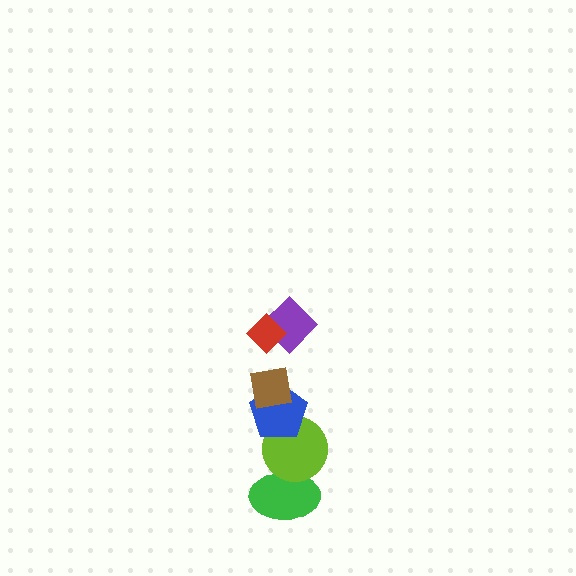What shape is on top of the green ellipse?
The lime circle is on top of the green ellipse.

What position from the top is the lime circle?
The lime circle is 5th from the top.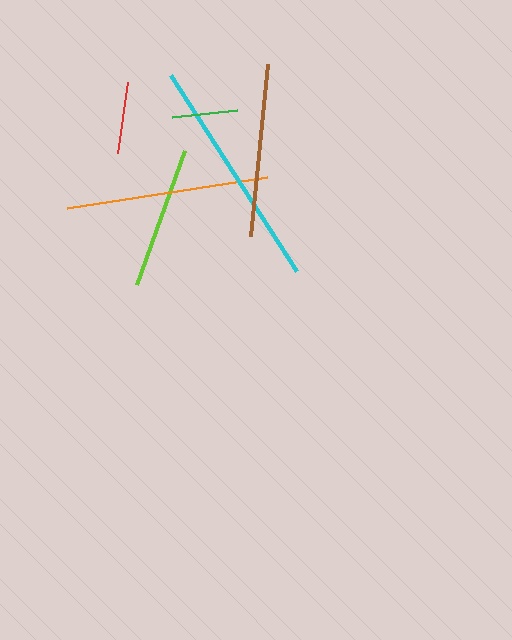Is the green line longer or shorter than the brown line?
The brown line is longer than the green line.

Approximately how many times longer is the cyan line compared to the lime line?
The cyan line is approximately 1.6 times the length of the lime line.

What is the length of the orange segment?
The orange segment is approximately 202 pixels long.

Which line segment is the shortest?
The green line is the shortest at approximately 65 pixels.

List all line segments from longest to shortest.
From longest to shortest: cyan, orange, brown, lime, red, green.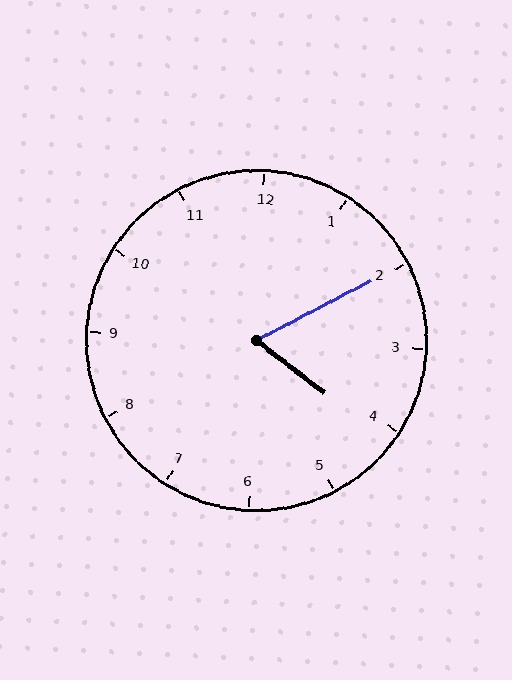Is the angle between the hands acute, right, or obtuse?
It is acute.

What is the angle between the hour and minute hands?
Approximately 65 degrees.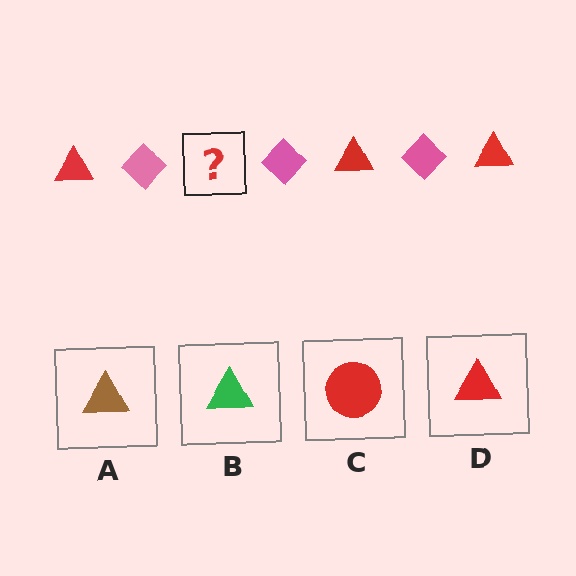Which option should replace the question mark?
Option D.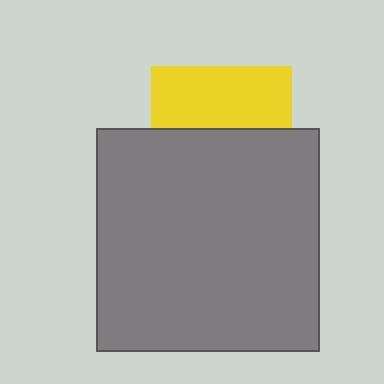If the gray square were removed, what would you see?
You would see the complete yellow square.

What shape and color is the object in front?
The object in front is a gray square.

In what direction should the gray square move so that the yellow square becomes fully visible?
The gray square should move down. That is the shortest direction to clear the overlap and leave the yellow square fully visible.